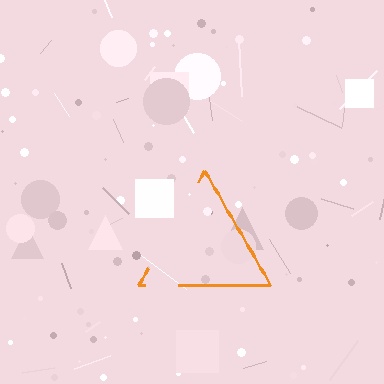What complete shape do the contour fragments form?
The contour fragments form a triangle.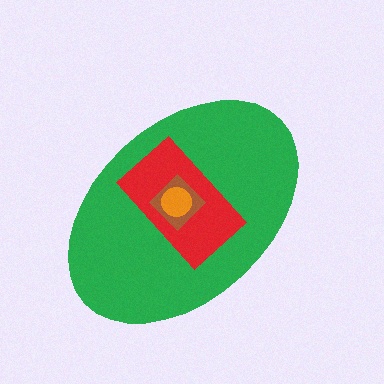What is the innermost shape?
The orange circle.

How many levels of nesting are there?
4.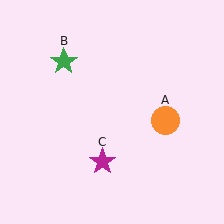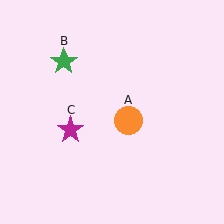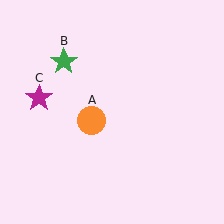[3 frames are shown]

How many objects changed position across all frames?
2 objects changed position: orange circle (object A), magenta star (object C).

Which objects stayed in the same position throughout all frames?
Green star (object B) remained stationary.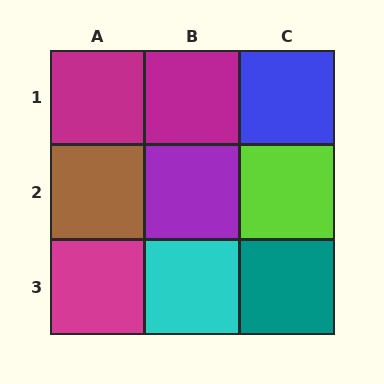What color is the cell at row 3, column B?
Cyan.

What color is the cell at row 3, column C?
Teal.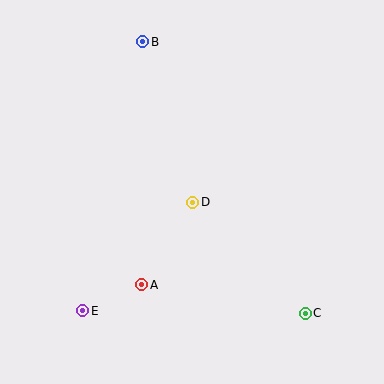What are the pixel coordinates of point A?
Point A is at (142, 285).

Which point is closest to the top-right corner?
Point B is closest to the top-right corner.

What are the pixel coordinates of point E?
Point E is at (83, 311).